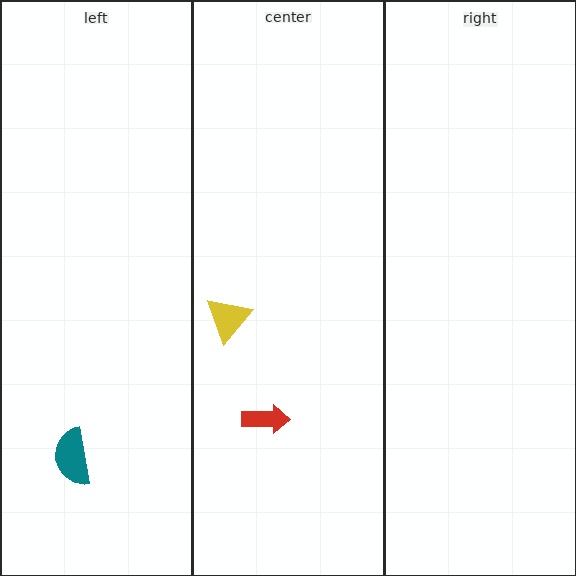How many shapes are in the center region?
2.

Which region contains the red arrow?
The center region.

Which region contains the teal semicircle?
The left region.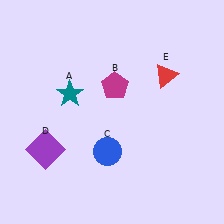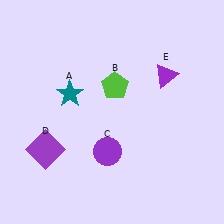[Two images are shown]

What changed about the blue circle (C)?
In Image 1, C is blue. In Image 2, it changed to purple.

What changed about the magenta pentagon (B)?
In Image 1, B is magenta. In Image 2, it changed to lime.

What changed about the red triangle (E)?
In Image 1, E is red. In Image 2, it changed to purple.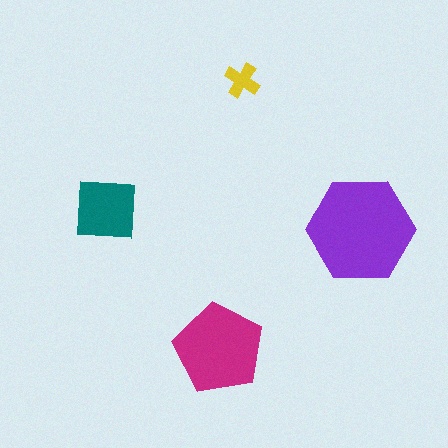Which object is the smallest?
The yellow cross.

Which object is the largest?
The purple hexagon.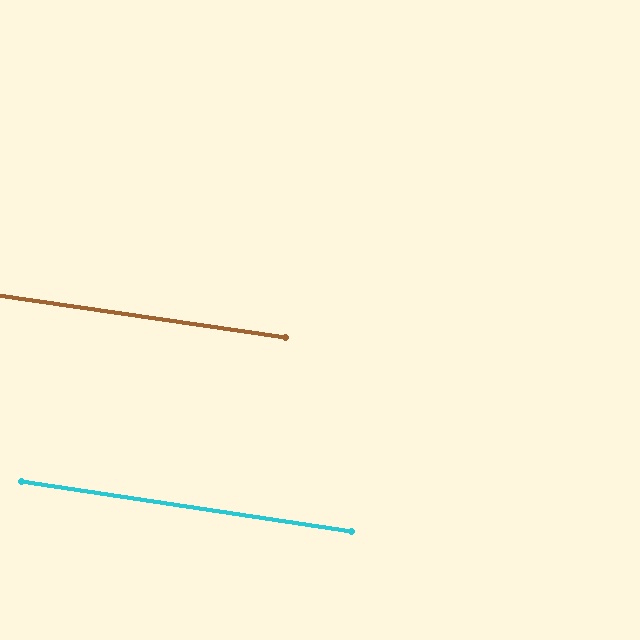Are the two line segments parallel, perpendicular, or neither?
Parallel — their directions differ by only 0.2°.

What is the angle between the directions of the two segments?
Approximately 0 degrees.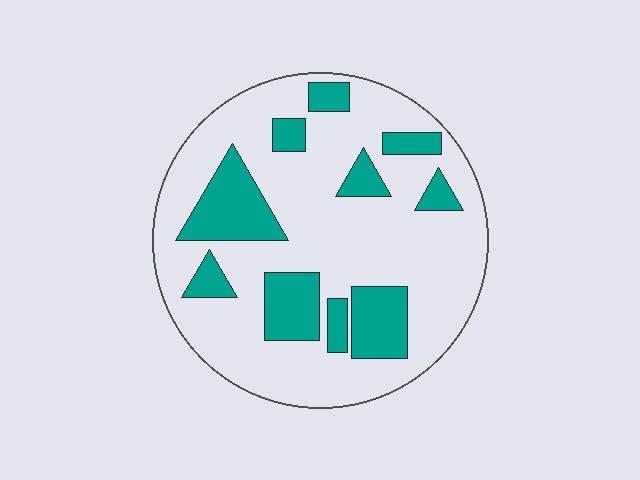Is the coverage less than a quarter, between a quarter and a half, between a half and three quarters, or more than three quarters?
Between a quarter and a half.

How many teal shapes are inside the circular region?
10.